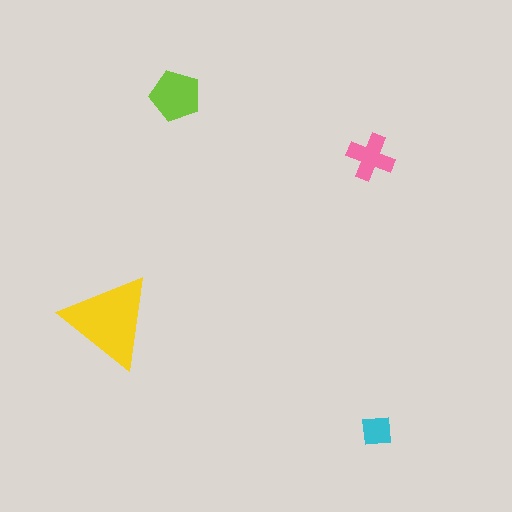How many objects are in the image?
There are 4 objects in the image.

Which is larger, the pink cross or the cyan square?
The pink cross.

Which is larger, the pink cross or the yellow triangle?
The yellow triangle.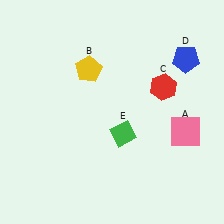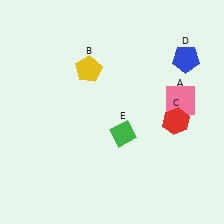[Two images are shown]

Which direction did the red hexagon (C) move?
The red hexagon (C) moved down.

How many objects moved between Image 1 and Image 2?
2 objects moved between the two images.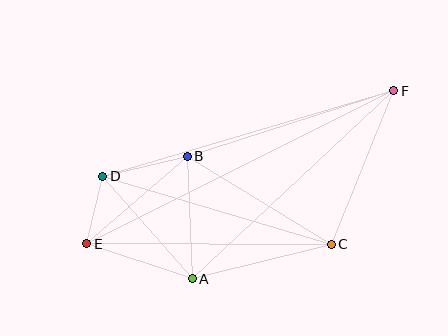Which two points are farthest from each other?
Points E and F are farthest from each other.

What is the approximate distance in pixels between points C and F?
The distance between C and F is approximately 166 pixels.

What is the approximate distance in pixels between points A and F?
The distance between A and F is approximately 275 pixels.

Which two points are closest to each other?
Points D and E are closest to each other.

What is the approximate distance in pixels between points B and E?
The distance between B and E is approximately 133 pixels.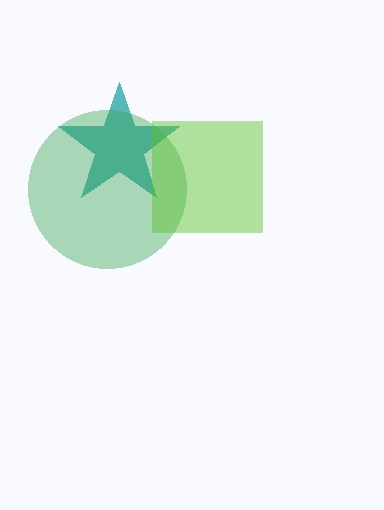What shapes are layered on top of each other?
The layered shapes are: a teal star, a green circle, a lime square.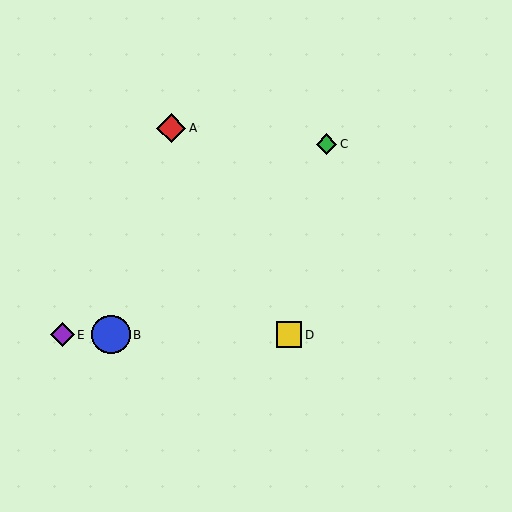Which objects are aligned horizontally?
Objects B, D, E are aligned horizontally.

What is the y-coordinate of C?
Object C is at y≈144.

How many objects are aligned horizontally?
3 objects (B, D, E) are aligned horizontally.